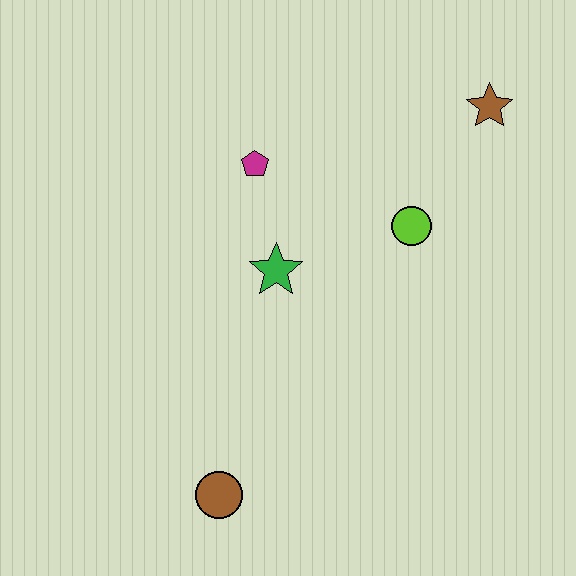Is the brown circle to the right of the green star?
No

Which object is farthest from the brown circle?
The brown star is farthest from the brown circle.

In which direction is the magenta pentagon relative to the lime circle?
The magenta pentagon is to the left of the lime circle.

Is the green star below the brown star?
Yes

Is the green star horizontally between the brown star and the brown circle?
Yes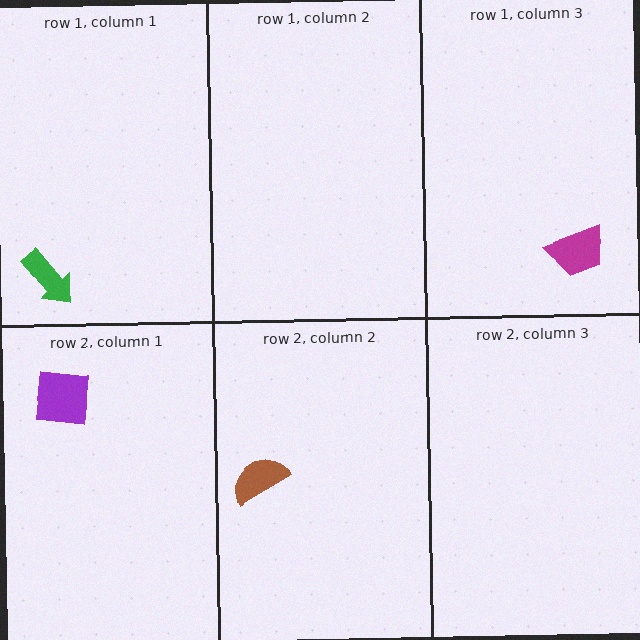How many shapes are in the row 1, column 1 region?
1.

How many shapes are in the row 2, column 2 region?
1.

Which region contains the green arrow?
The row 1, column 1 region.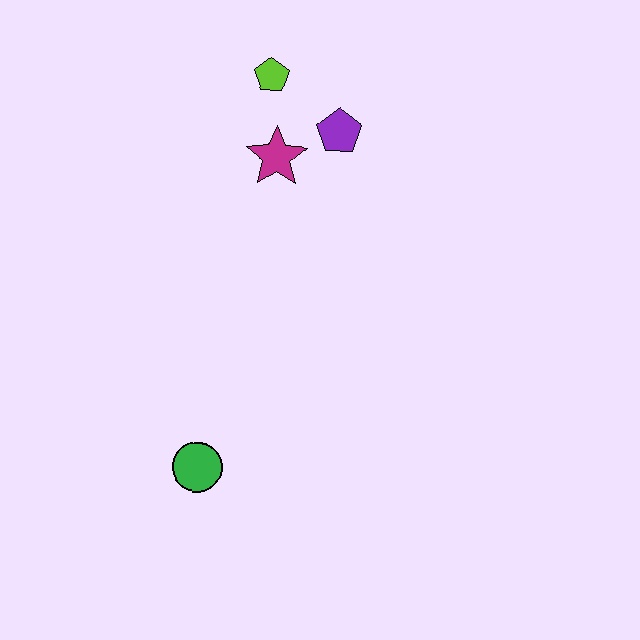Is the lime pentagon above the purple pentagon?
Yes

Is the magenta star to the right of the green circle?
Yes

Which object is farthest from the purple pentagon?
The green circle is farthest from the purple pentagon.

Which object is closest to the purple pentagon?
The magenta star is closest to the purple pentagon.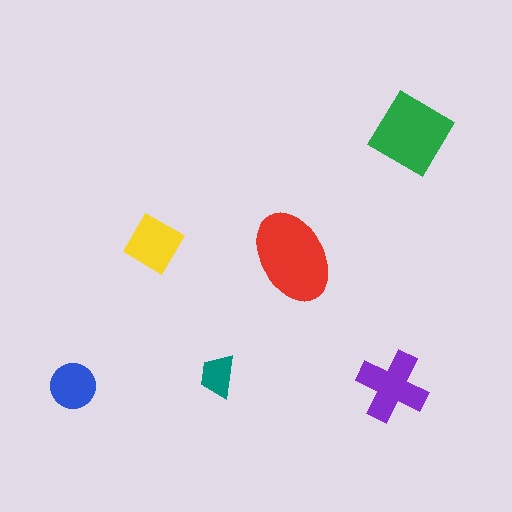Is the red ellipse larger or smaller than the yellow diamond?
Larger.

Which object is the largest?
The red ellipse.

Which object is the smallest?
The teal trapezoid.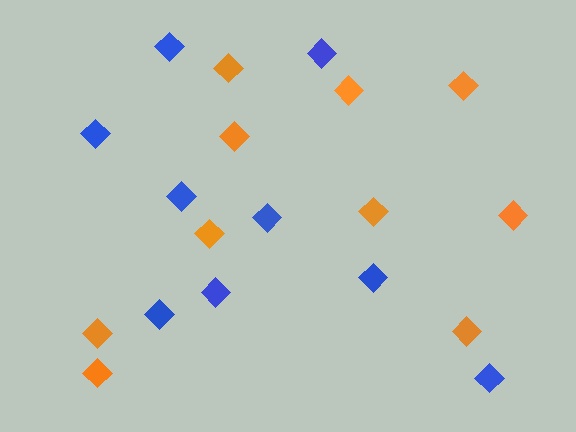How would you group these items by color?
There are 2 groups: one group of blue diamonds (9) and one group of orange diamonds (10).